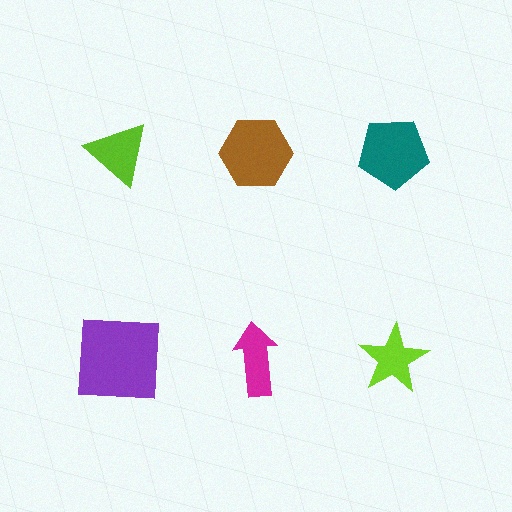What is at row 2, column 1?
A purple square.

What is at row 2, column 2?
A magenta arrow.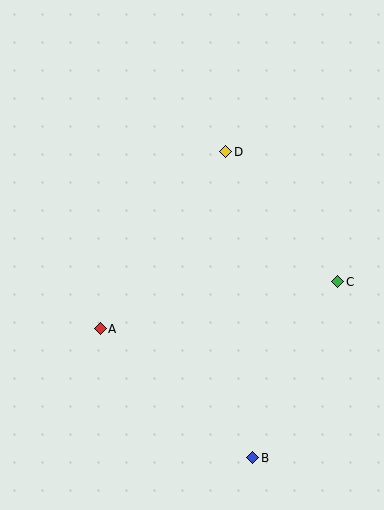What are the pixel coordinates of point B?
Point B is at (253, 458).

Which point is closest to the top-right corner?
Point D is closest to the top-right corner.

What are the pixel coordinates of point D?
Point D is at (226, 152).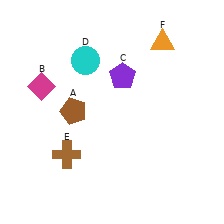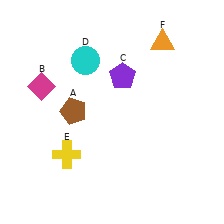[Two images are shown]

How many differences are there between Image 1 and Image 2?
There is 1 difference between the two images.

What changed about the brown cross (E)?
In Image 1, E is brown. In Image 2, it changed to yellow.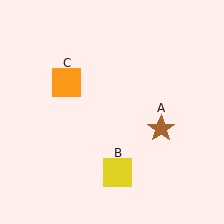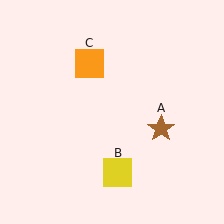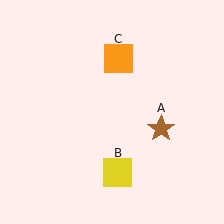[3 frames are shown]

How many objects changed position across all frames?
1 object changed position: orange square (object C).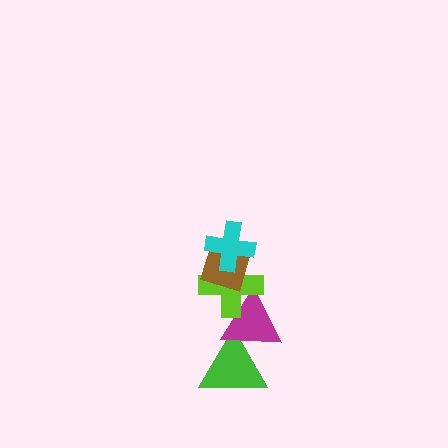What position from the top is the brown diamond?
The brown diamond is 2nd from the top.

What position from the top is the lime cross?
The lime cross is 3rd from the top.